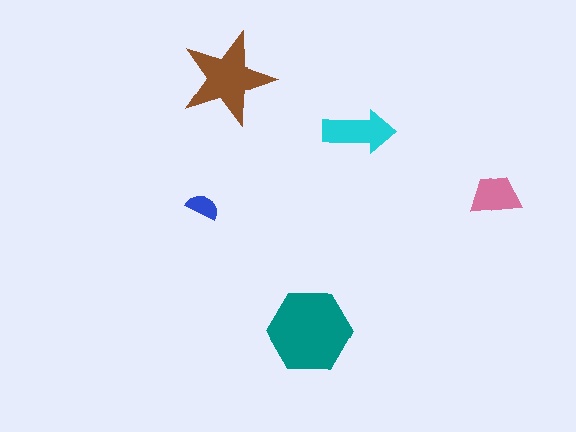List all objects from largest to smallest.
The teal hexagon, the brown star, the cyan arrow, the pink trapezoid, the blue semicircle.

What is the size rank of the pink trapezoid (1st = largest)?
4th.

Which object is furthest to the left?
The blue semicircle is leftmost.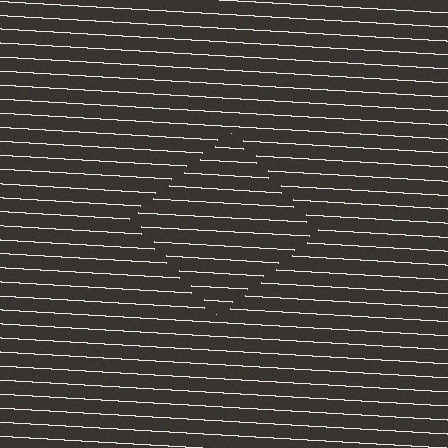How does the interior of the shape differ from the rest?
The interior of the shape contains the same grating, shifted by half a period — the contour is defined by the phase discontinuity where line-ends from the inner and outer gratings abut.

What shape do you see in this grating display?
An illusory square. The interior of the shape contains the same grating, shifted by half a period — the contour is defined by the phase discontinuity where line-ends from the inner and outer gratings abut.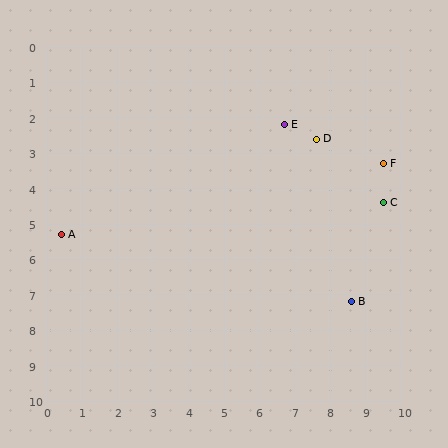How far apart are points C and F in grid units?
Points C and F are about 1.1 grid units apart.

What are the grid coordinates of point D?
Point D is at approximately (7.6, 2.6).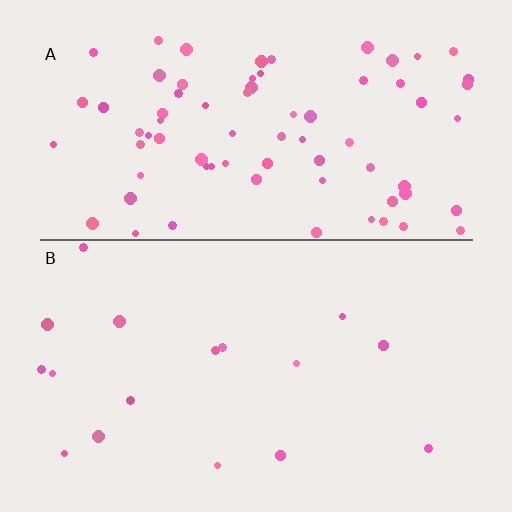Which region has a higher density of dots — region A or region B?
A (the top).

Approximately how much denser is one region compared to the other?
Approximately 4.5× — region A over region B.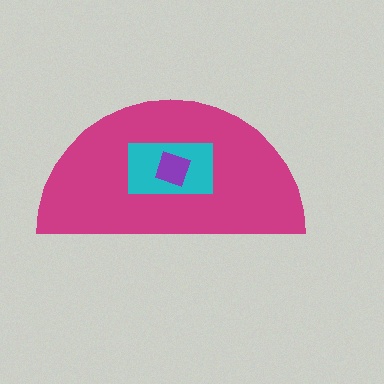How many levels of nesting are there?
3.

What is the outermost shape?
The magenta semicircle.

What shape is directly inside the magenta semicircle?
The cyan rectangle.